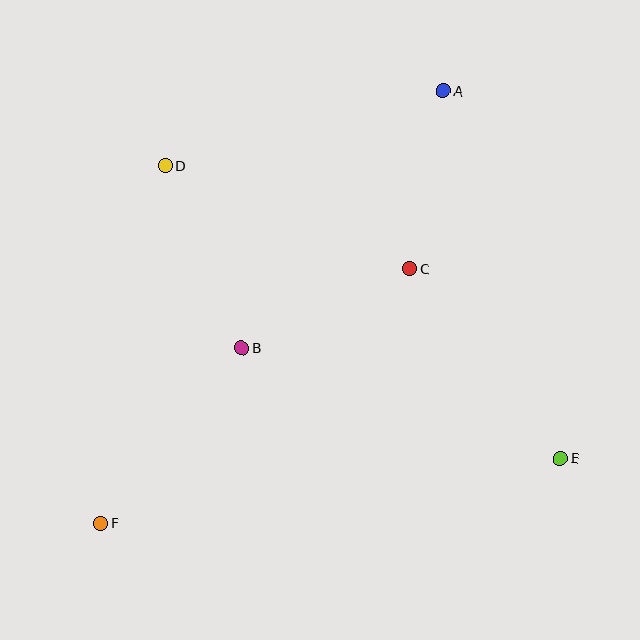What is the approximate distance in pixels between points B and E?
The distance between B and E is approximately 337 pixels.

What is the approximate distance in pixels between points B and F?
The distance between B and F is approximately 225 pixels.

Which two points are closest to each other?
Points A and C are closest to each other.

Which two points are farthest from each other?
Points A and F are farthest from each other.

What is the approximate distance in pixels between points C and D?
The distance between C and D is approximately 265 pixels.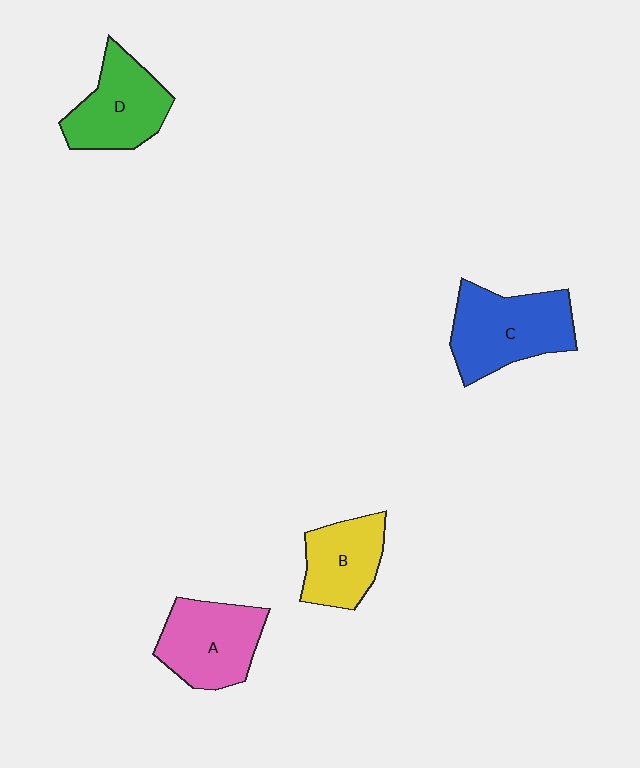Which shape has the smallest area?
Shape B (yellow).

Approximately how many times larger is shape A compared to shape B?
Approximately 1.2 times.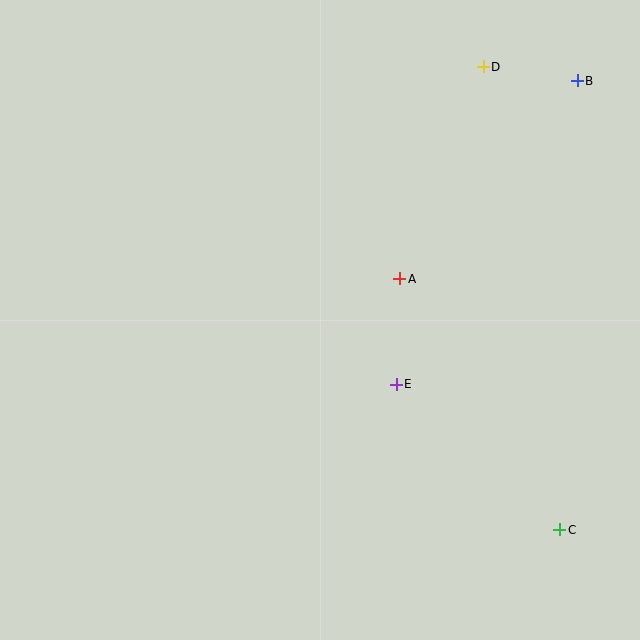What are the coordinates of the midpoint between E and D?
The midpoint between E and D is at (440, 226).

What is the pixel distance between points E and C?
The distance between E and C is 219 pixels.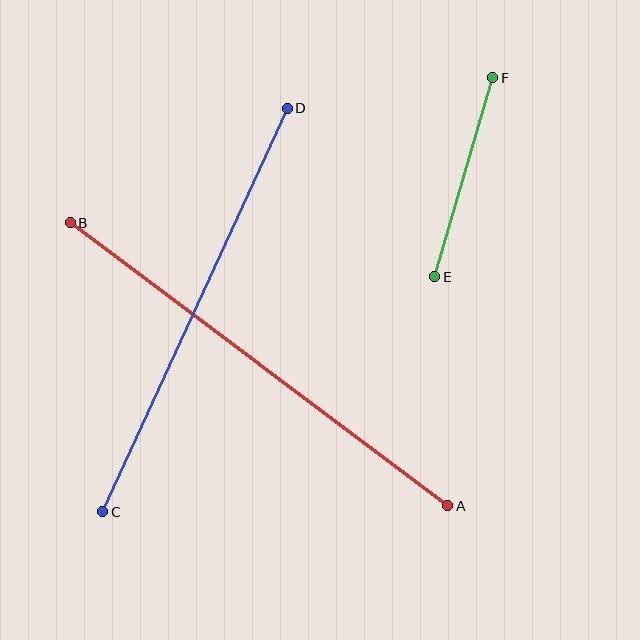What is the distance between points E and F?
The distance is approximately 207 pixels.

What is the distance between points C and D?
The distance is approximately 444 pixels.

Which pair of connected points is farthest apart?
Points A and B are farthest apart.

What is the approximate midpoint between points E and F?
The midpoint is at approximately (464, 177) pixels.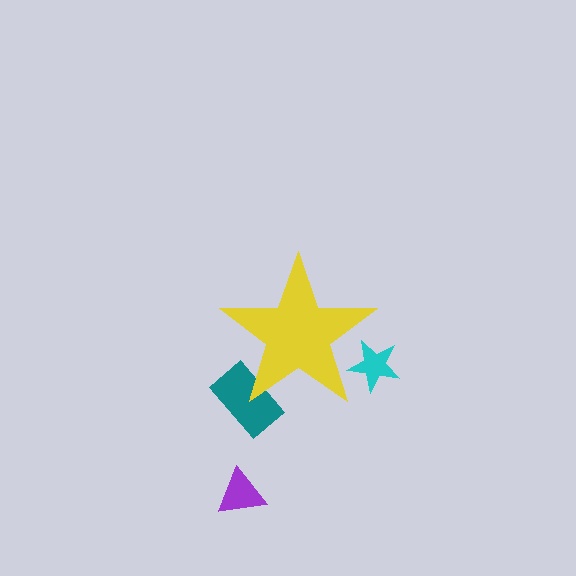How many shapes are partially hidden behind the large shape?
2 shapes are partially hidden.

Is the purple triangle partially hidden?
No, the purple triangle is fully visible.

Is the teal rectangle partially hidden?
Yes, the teal rectangle is partially hidden behind the yellow star.